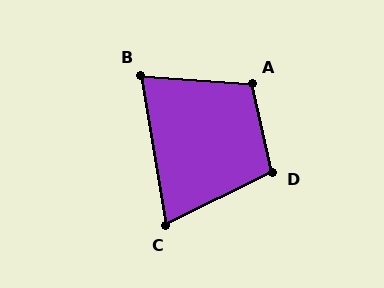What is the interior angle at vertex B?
Approximately 77 degrees (acute).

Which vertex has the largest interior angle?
A, at approximately 107 degrees.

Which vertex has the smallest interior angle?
C, at approximately 73 degrees.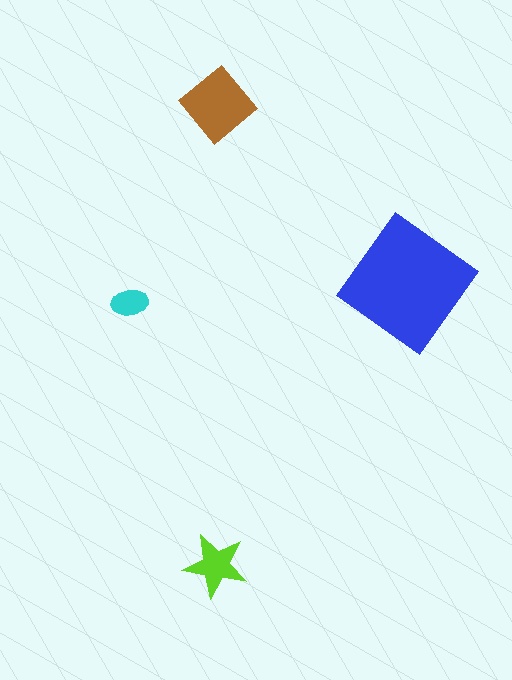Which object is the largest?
The blue diamond.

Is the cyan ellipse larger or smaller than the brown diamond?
Smaller.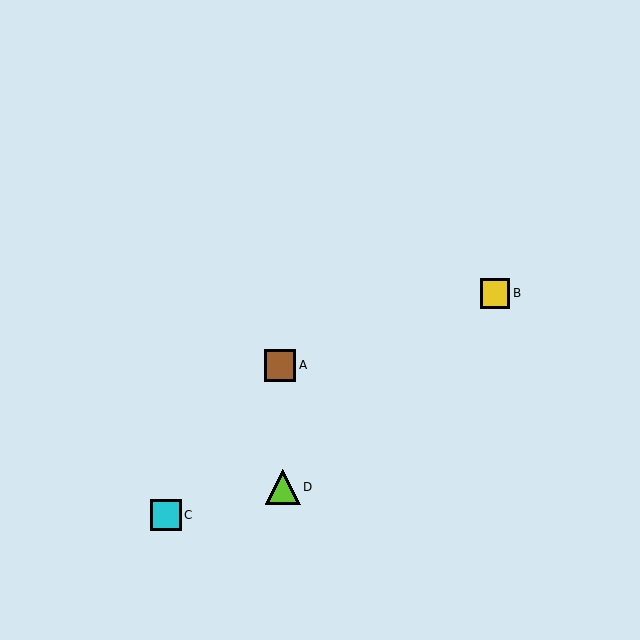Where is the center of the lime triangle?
The center of the lime triangle is at (283, 487).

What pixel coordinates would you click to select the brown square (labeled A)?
Click at (280, 365) to select the brown square A.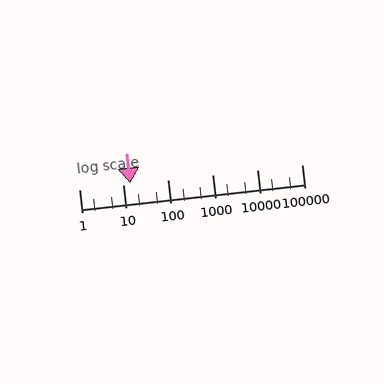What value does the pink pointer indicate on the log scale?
The pointer indicates approximately 14.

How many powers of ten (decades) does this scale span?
The scale spans 5 decades, from 1 to 100000.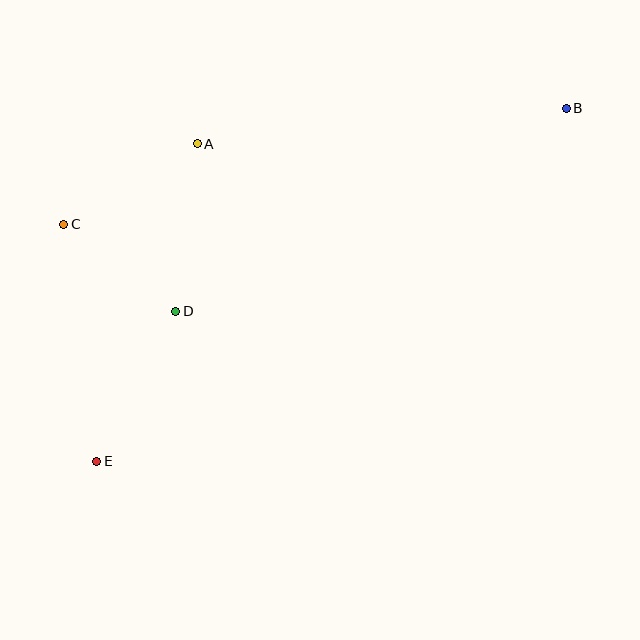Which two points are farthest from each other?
Points B and E are farthest from each other.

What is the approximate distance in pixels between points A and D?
The distance between A and D is approximately 168 pixels.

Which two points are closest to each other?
Points C and D are closest to each other.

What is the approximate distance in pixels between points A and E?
The distance between A and E is approximately 333 pixels.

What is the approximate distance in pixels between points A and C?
The distance between A and C is approximately 156 pixels.